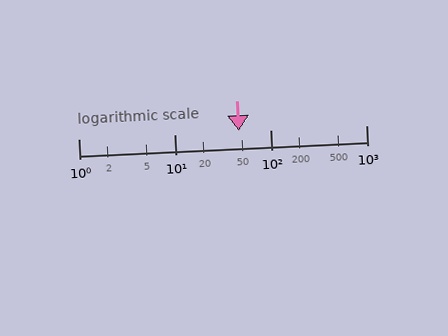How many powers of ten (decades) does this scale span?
The scale spans 3 decades, from 1 to 1000.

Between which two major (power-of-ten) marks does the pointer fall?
The pointer is between 10 and 100.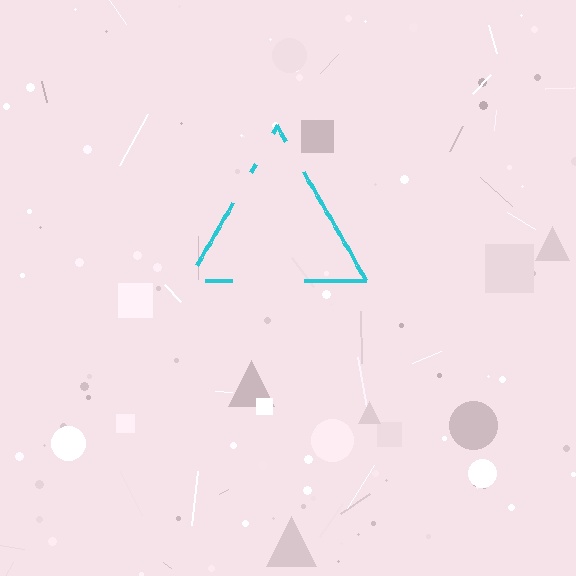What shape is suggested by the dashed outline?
The dashed outline suggests a triangle.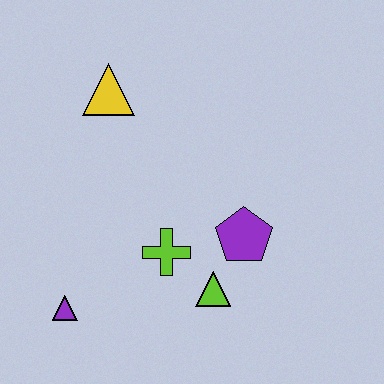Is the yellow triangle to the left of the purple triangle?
No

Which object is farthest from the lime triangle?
The yellow triangle is farthest from the lime triangle.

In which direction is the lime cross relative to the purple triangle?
The lime cross is to the right of the purple triangle.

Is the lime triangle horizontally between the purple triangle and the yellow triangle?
No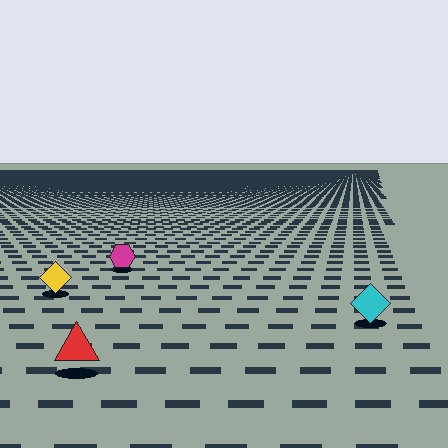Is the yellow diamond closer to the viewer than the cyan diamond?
No. The cyan diamond is closer — you can tell from the texture gradient: the ground texture is coarser near it.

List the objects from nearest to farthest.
From nearest to farthest: the red triangle, the cyan diamond, the yellow diamond, the magenta hexagon.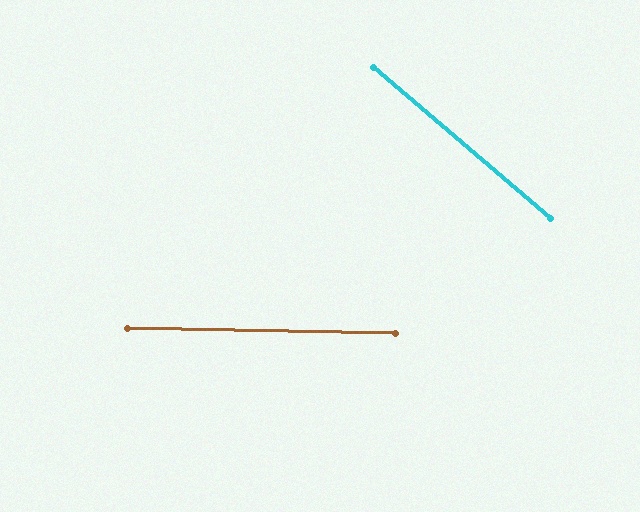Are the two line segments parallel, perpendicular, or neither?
Neither parallel nor perpendicular — they differ by about 39°.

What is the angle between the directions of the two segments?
Approximately 39 degrees.